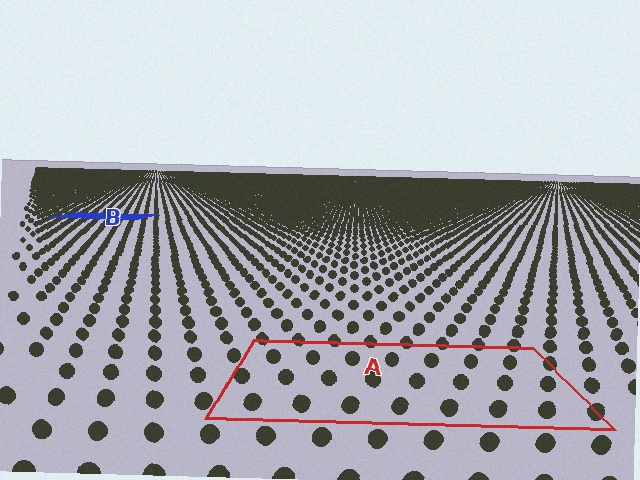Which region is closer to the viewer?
Region A is closer. The texture elements there are larger and more spread out.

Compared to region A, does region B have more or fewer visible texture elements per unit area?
Region B has more texture elements per unit area — they are packed more densely because it is farther away.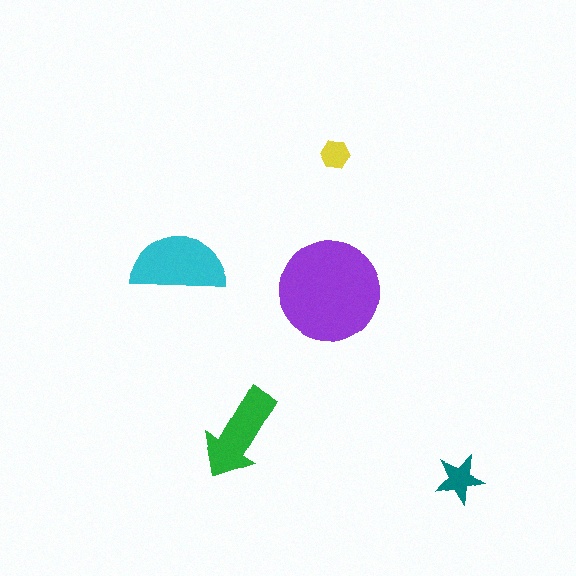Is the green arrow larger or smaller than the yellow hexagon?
Larger.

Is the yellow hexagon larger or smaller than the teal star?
Smaller.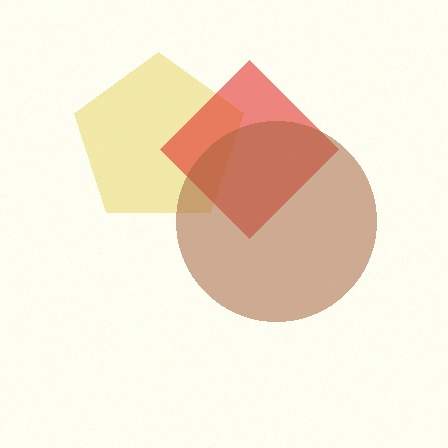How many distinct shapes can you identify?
There are 3 distinct shapes: a yellow pentagon, a red diamond, a brown circle.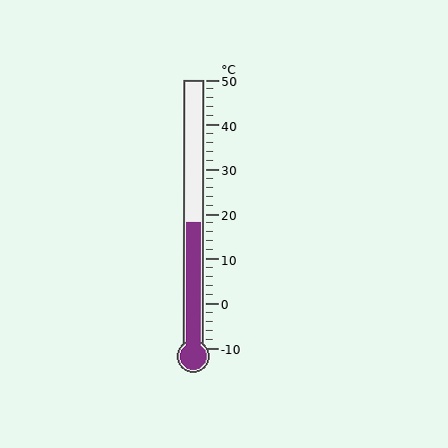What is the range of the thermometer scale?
The thermometer scale ranges from -10°C to 50°C.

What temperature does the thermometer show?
The thermometer shows approximately 18°C.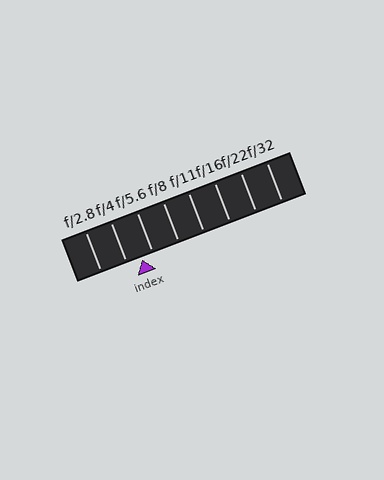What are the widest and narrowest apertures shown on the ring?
The widest aperture shown is f/2.8 and the narrowest is f/32.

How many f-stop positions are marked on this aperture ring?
There are 8 f-stop positions marked.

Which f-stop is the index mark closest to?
The index mark is closest to f/5.6.